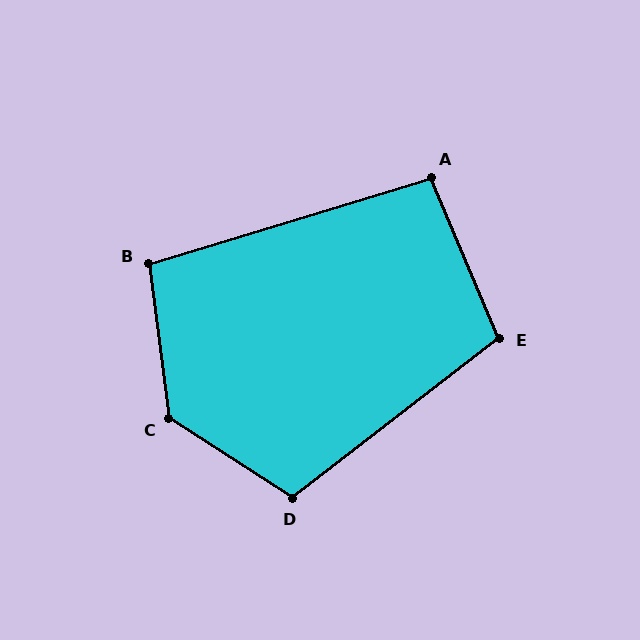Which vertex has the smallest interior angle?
A, at approximately 96 degrees.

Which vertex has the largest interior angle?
C, at approximately 130 degrees.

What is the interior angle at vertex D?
Approximately 109 degrees (obtuse).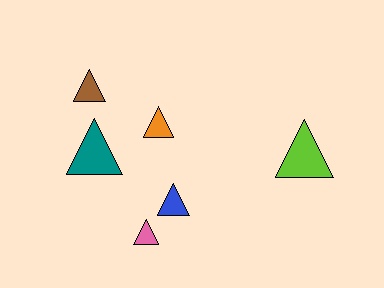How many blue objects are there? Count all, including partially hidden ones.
There is 1 blue object.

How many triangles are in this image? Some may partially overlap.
There are 6 triangles.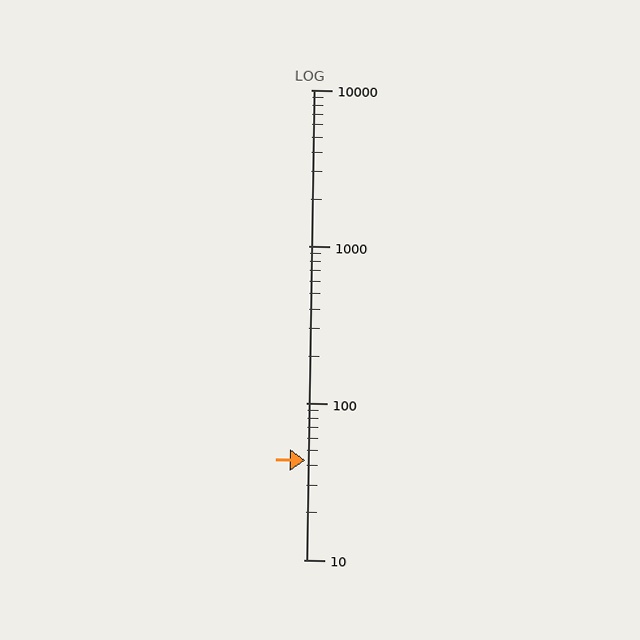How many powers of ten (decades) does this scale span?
The scale spans 3 decades, from 10 to 10000.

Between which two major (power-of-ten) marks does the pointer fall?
The pointer is between 10 and 100.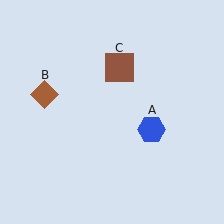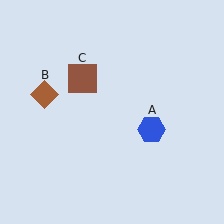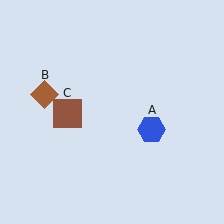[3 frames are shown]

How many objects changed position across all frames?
1 object changed position: brown square (object C).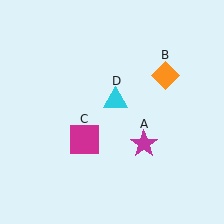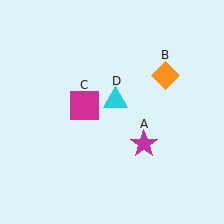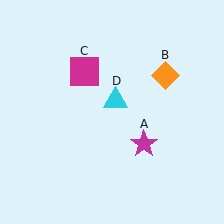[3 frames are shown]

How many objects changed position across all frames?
1 object changed position: magenta square (object C).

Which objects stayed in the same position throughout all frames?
Magenta star (object A) and orange diamond (object B) and cyan triangle (object D) remained stationary.